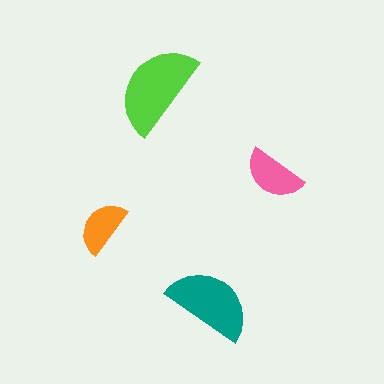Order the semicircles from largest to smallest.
the lime one, the teal one, the pink one, the orange one.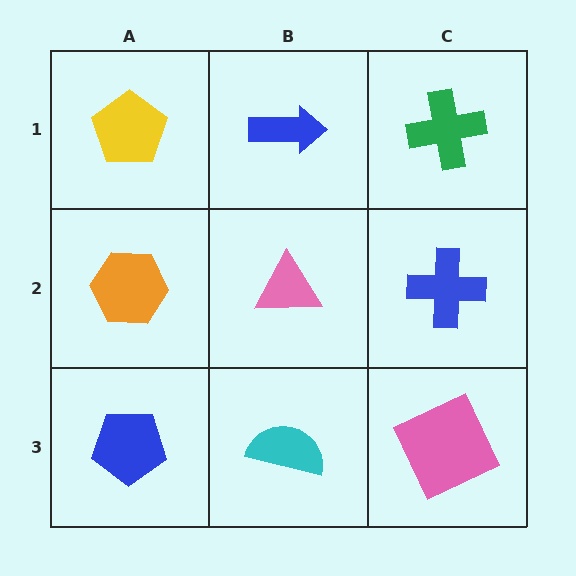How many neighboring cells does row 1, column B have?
3.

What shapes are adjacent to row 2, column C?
A green cross (row 1, column C), a pink square (row 3, column C), a pink triangle (row 2, column B).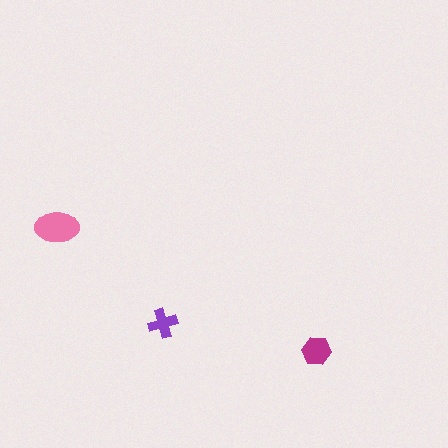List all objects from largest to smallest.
The pink ellipse, the magenta hexagon, the purple cross.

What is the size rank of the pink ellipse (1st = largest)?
1st.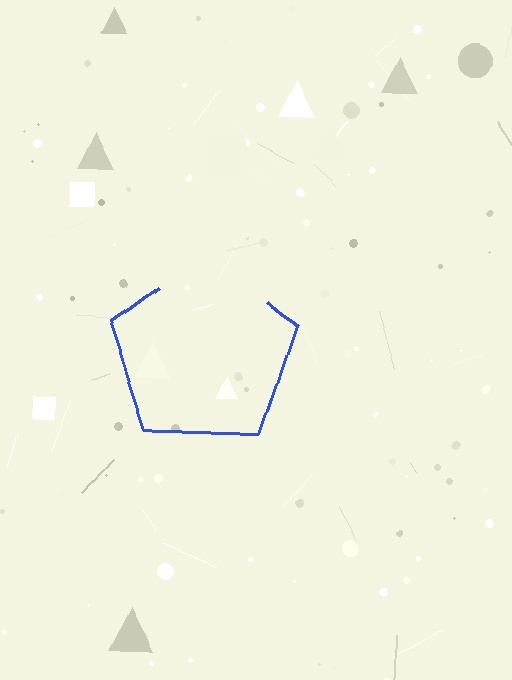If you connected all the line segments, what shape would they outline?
They would outline a pentagon.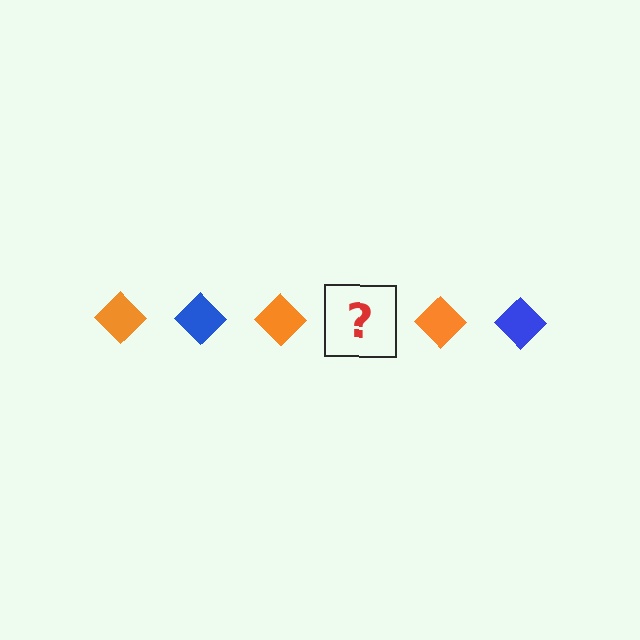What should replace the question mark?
The question mark should be replaced with a blue diamond.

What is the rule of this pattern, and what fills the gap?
The rule is that the pattern cycles through orange, blue diamonds. The gap should be filled with a blue diamond.